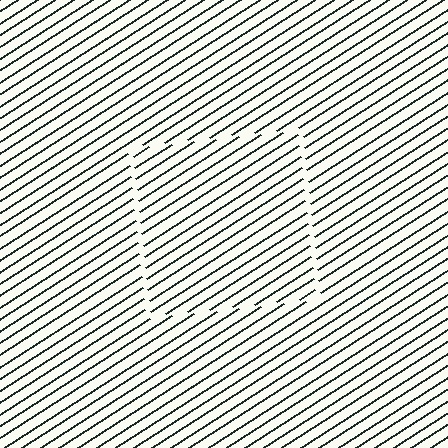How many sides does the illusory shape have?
4 sides — the line-ends trace a square.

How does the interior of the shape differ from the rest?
The interior of the shape contains the same grating, shifted by half a period — the contour is defined by the phase discontinuity where line-ends from the inner and outer gratings abut.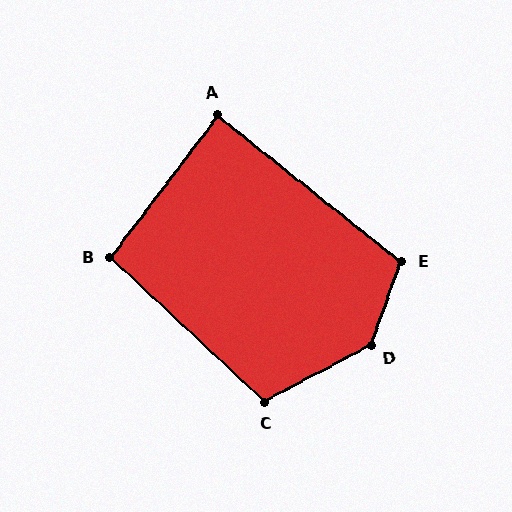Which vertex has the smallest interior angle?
A, at approximately 89 degrees.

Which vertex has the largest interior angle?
D, at approximately 138 degrees.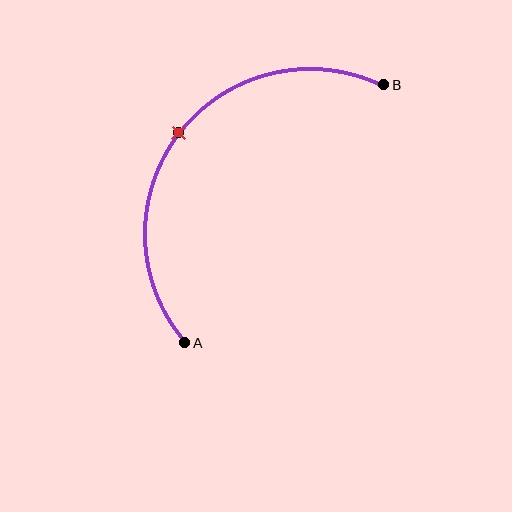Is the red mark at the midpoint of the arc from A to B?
Yes. The red mark lies on the arc at equal arc-length from both A and B — it is the arc midpoint.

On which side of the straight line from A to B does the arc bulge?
The arc bulges above and to the left of the straight line connecting A and B.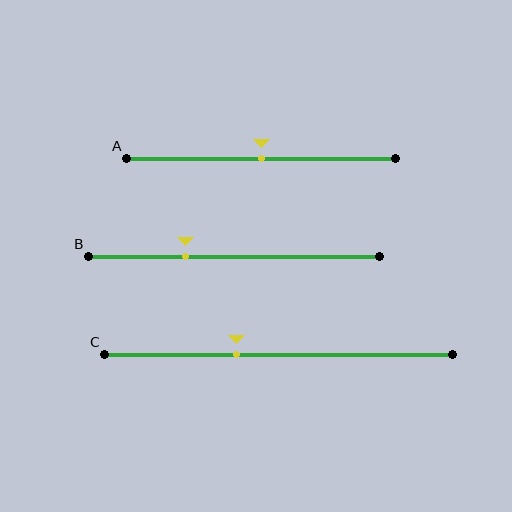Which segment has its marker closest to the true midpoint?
Segment A has its marker closest to the true midpoint.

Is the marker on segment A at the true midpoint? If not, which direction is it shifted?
Yes, the marker on segment A is at the true midpoint.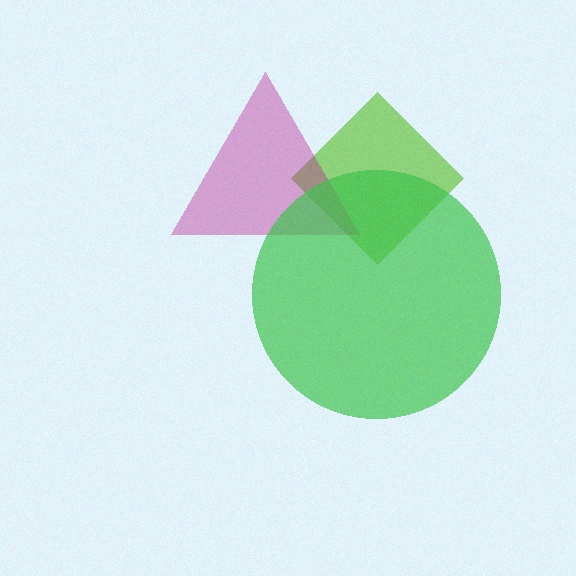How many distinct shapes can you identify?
There are 3 distinct shapes: a lime diamond, a magenta triangle, a green circle.